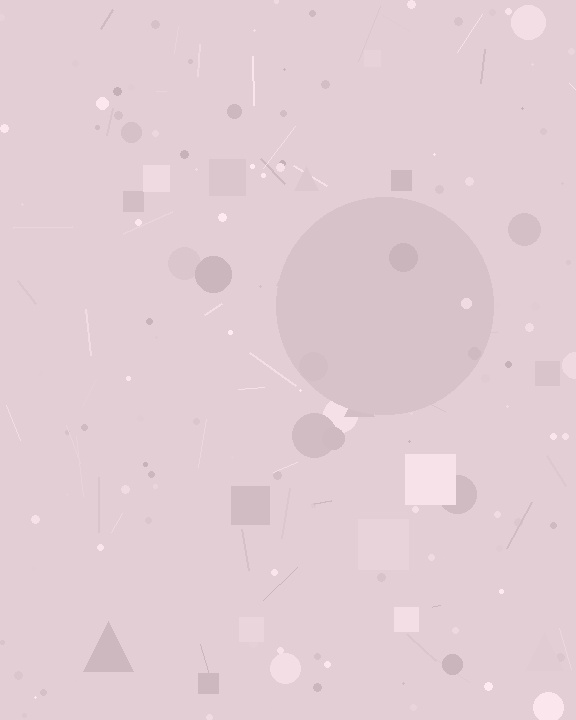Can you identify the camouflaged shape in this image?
The camouflaged shape is a circle.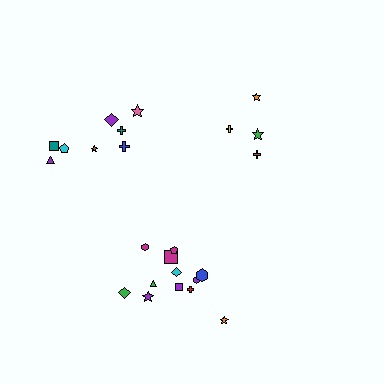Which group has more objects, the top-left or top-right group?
The top-left group.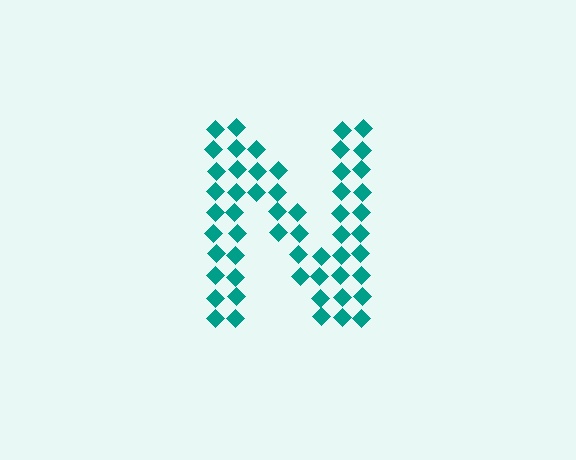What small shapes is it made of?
It is made of small diamonds.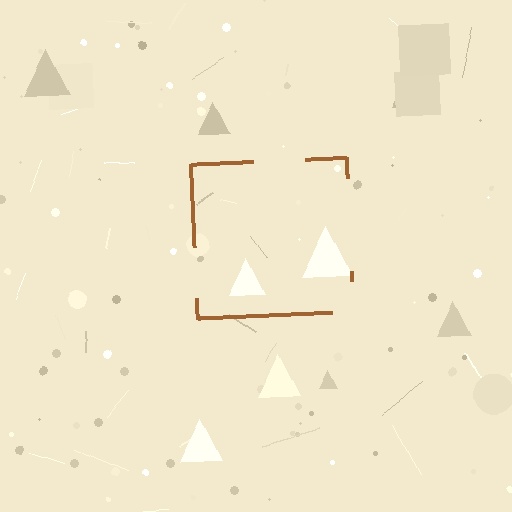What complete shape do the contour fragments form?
The contour fragments form a square.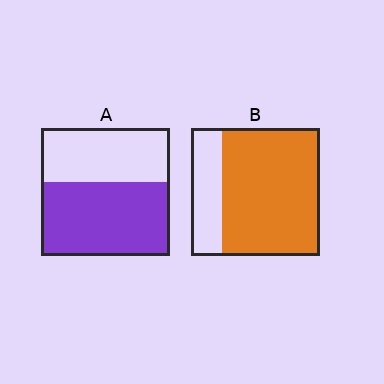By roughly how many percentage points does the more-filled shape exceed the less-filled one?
By roughly 20 percentage points (B over A).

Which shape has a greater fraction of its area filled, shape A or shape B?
Shape B.